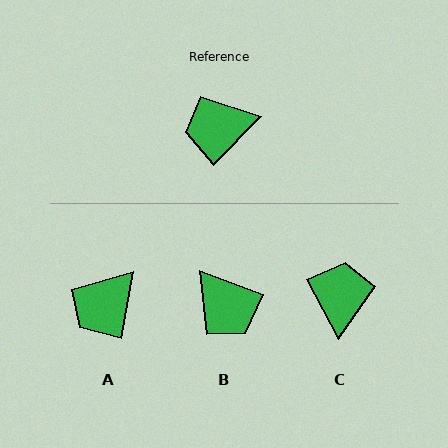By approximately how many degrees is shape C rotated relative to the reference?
Approximately 107 degrees clockwise.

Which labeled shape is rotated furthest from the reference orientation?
B, about 114 degrees away.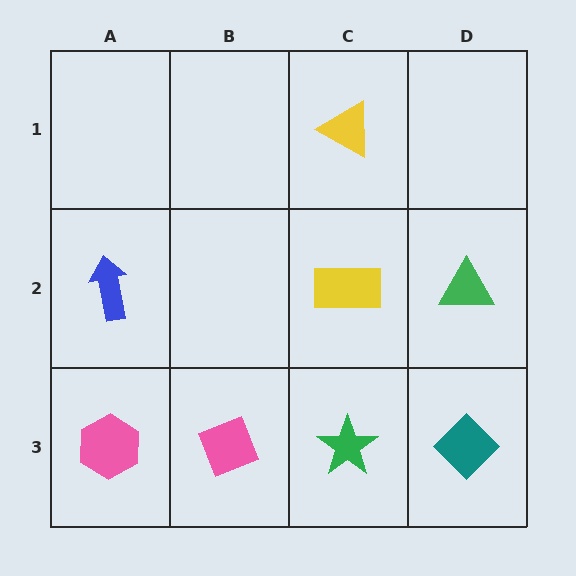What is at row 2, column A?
A blue arrow.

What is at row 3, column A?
A pink hexagon.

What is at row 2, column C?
A yellow rectangle.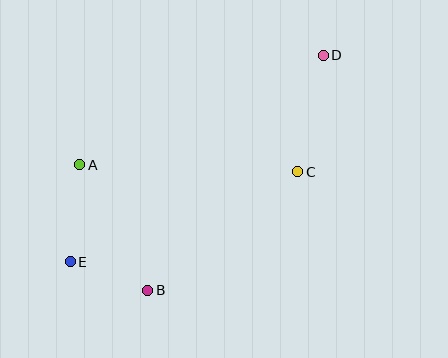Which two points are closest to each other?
Points B and E are closest to each other.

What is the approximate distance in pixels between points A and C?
The distance between A and C is approximately 218 pixels.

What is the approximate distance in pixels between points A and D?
The distance between A and D is approximately 267 pixels.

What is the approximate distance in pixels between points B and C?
The distance between B and C is approximately 191 pixels.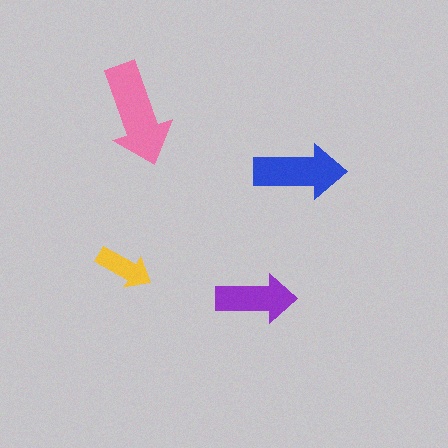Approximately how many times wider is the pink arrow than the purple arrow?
About 1.5 times wider.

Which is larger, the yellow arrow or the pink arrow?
The pink one.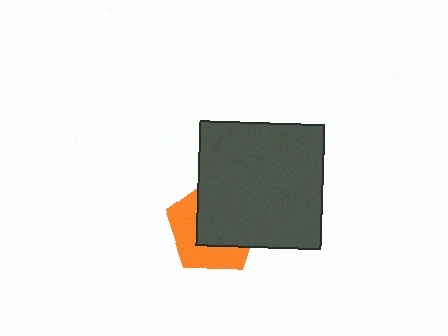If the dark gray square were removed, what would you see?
You would see the complete orange pentagon.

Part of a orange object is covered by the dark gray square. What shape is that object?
It is a pentagon.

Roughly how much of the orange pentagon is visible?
A small part of it is visible (roughly 43%).